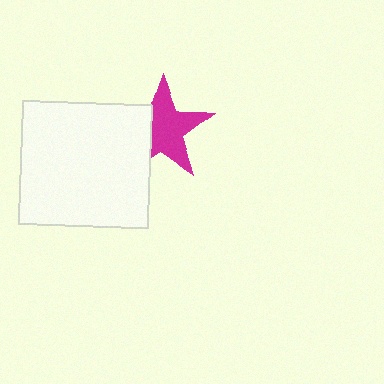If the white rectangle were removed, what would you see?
You would see the complete magenta star.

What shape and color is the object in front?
The object in front is a white rectangle.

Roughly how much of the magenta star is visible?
Most of it is visible (roughly 68%).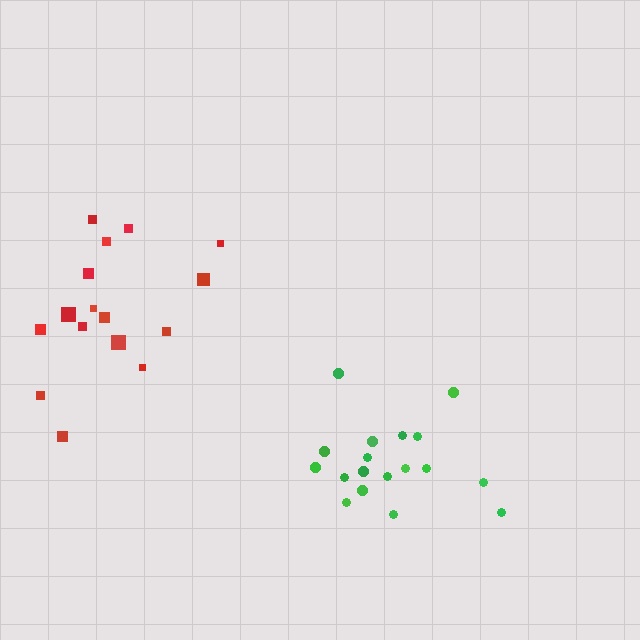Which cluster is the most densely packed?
Red.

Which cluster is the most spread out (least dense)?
Green.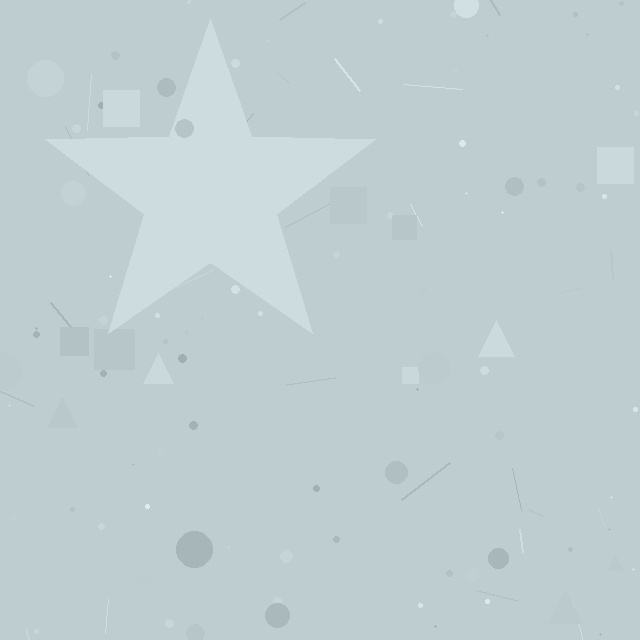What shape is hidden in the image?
A star is hidden in the image.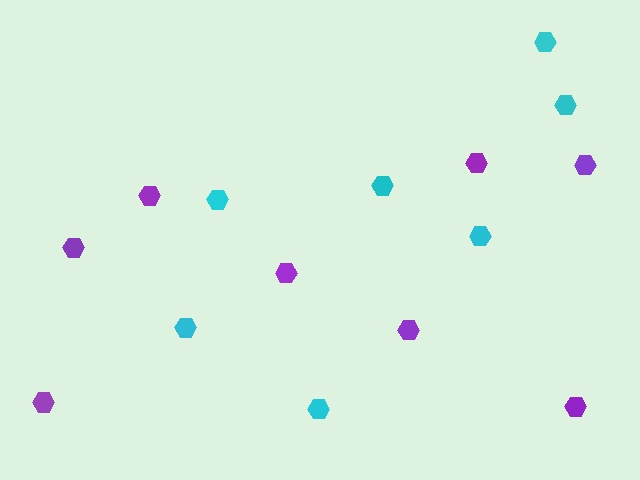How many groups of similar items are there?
There are 2 groups: one group of purple hexagons (8) and one group of cyan hexagons (7).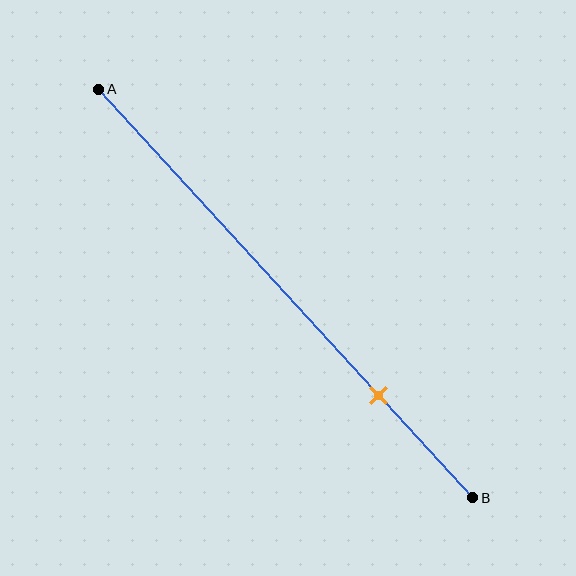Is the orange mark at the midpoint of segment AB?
No, the mark is at about 75% from A, not at the 50% midpoint.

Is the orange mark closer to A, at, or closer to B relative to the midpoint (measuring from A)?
The orange mark is closer to point B than the midpoint of segment AB.